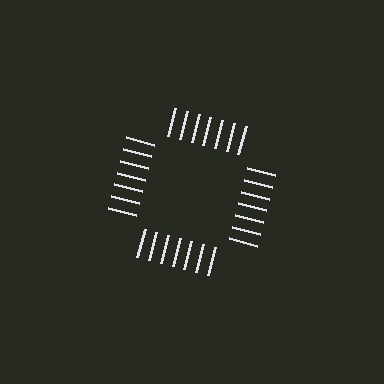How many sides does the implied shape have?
4 sides — the line-ends trace a square.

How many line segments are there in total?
28 — 7 along each of the 4 edges.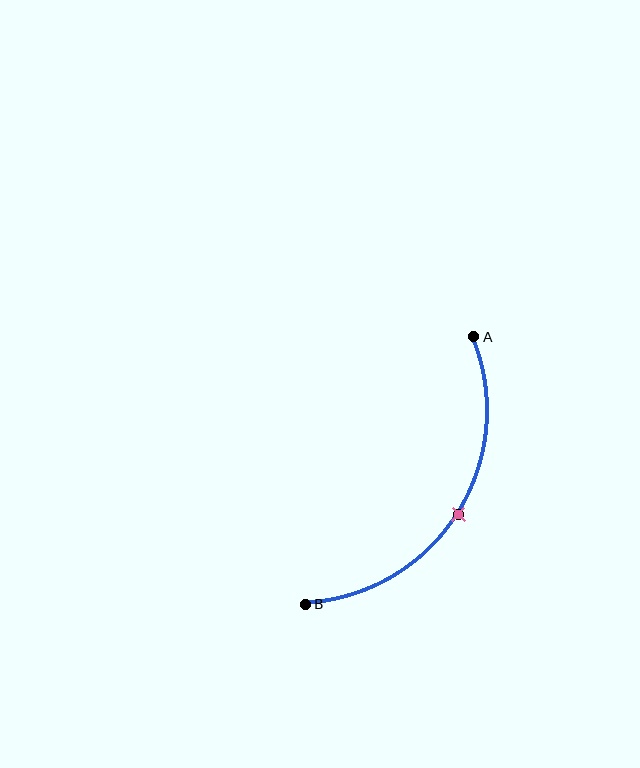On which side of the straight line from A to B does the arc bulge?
The arc bulges to the right of the straight line connecting A and B.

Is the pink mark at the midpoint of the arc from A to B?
Yes. The pink mark lies on the arc at equal arc-length from both A and B — it is the arc midpoint.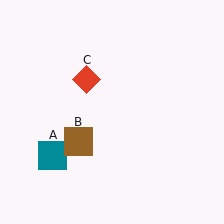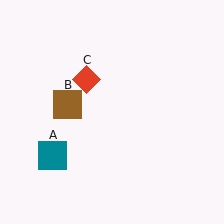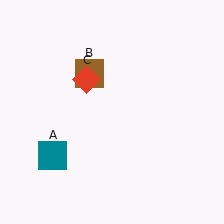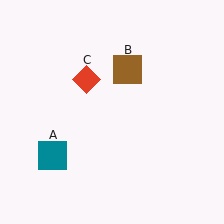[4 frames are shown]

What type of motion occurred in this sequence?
The brown square (object B) rotated clockwise around the center of the scene.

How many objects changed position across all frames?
1 object changed position: brown square (object B).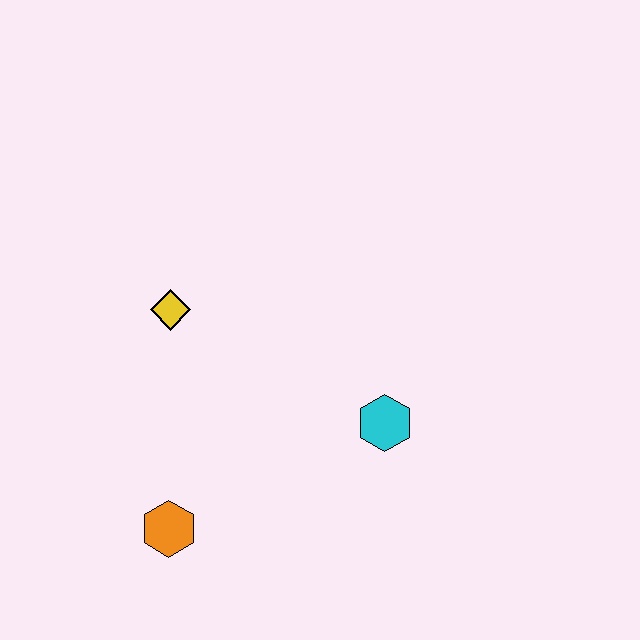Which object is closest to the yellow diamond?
The orange hexagon is closest to the yellow diamond.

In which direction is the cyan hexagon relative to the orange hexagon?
The cyan hexagon is to the right of the orange hexagon.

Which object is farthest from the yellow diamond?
The cyan hexagon is farthest from the yellow diamond.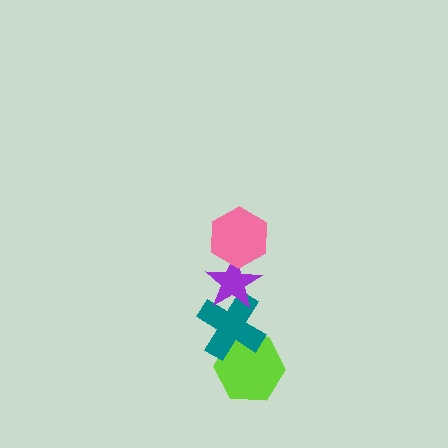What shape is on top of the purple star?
The pink hexagon is on top of the purple star.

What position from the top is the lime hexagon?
The lime hexagon is 4th from the top.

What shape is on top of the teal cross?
The purple star is on top of the teal cross.